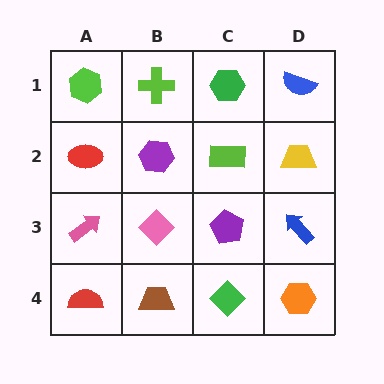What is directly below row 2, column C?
A purple pentagon.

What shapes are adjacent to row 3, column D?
A yellow trapezoid (row 2, column D), an orange hexagon (row 4, column D), a purple pentagon (row 3, column C).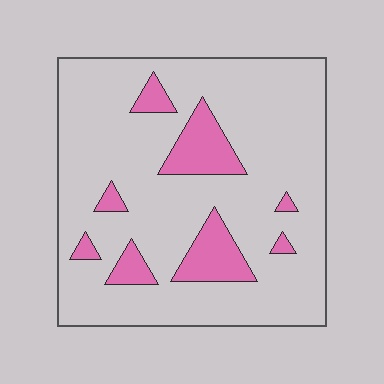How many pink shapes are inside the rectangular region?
8.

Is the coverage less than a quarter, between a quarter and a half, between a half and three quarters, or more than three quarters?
Less than a quarter.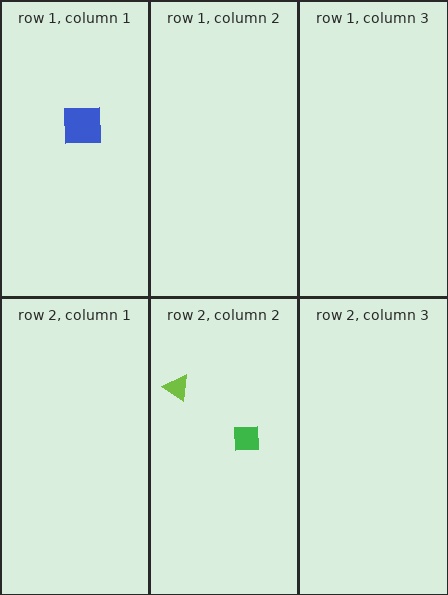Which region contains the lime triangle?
The row 2, column 2 region.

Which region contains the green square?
The row 2, column 2 region.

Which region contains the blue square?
The row 1, column 1 region.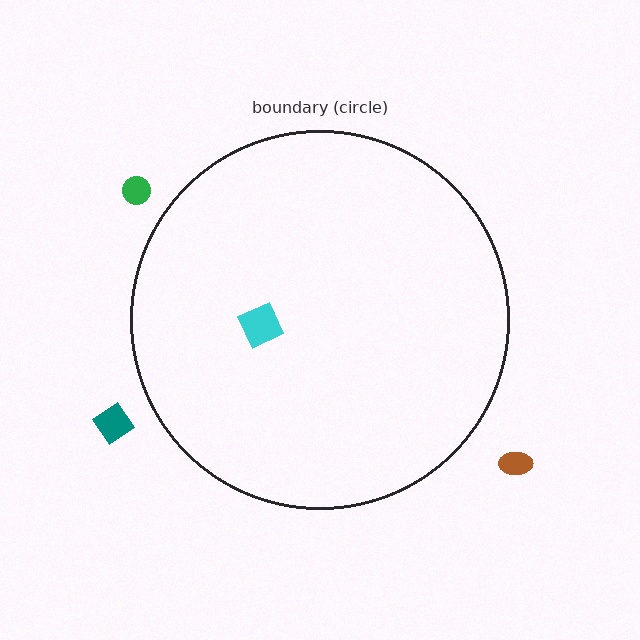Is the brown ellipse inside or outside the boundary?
Outside.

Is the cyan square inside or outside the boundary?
Inside.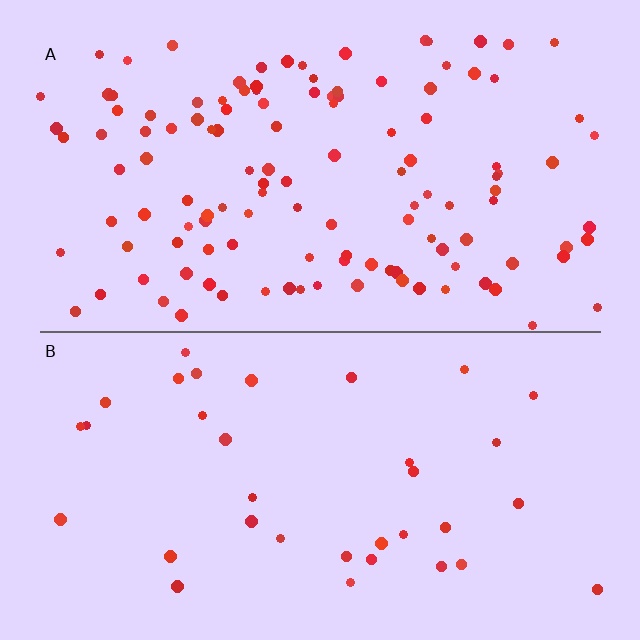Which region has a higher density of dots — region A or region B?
A (the top).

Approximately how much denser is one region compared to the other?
Approximately 3.6× — region A over region B.